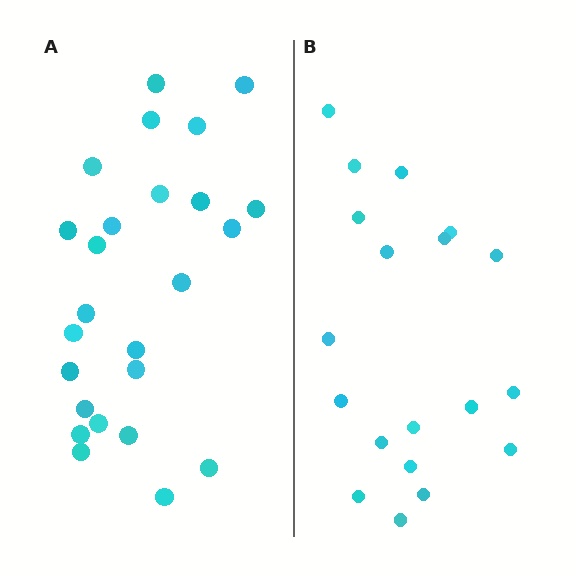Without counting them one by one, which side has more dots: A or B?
Region A (the left region) has more dots.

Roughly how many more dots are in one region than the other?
Region A has about 6 more dots than region B.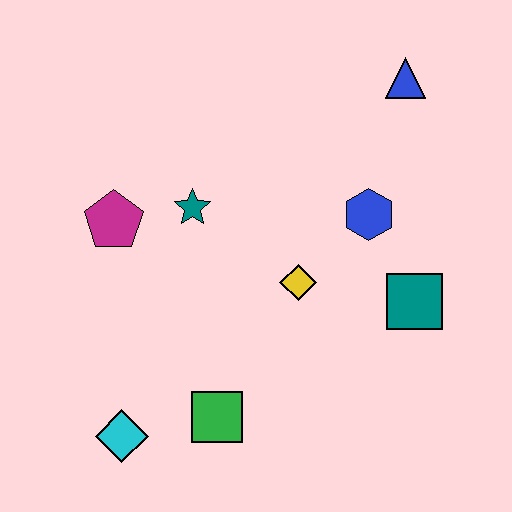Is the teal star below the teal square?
No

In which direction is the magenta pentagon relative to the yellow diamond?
The magenta pentagon is to the left of the yellow diamond.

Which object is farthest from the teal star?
The blue triangle is farthest from the teal star.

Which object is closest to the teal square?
The blue hexagon is closest to the teal square.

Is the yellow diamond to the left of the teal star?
No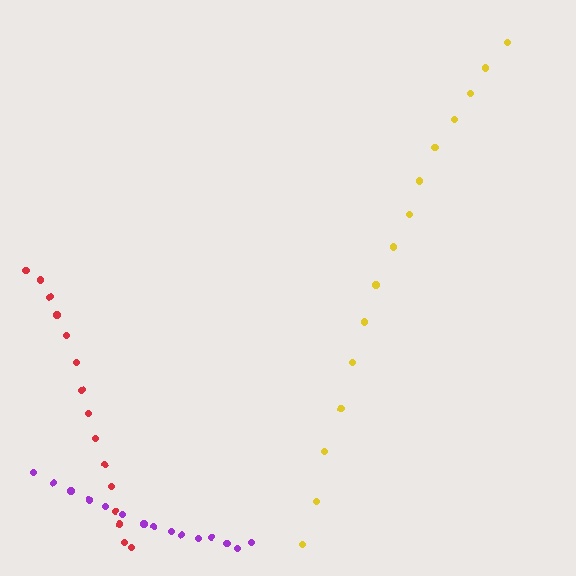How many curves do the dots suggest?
There are 3 distinct paths.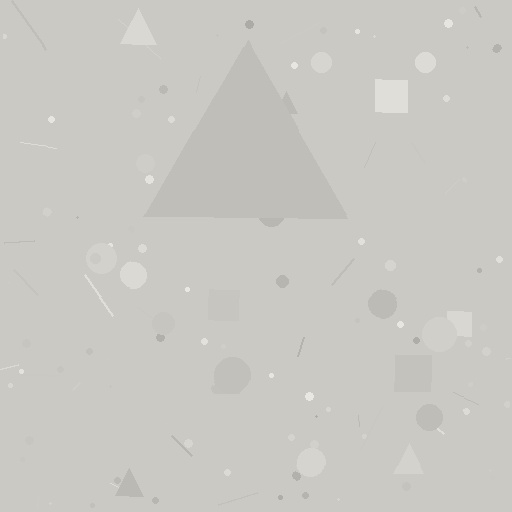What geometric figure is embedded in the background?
A triangle is embedded in the background.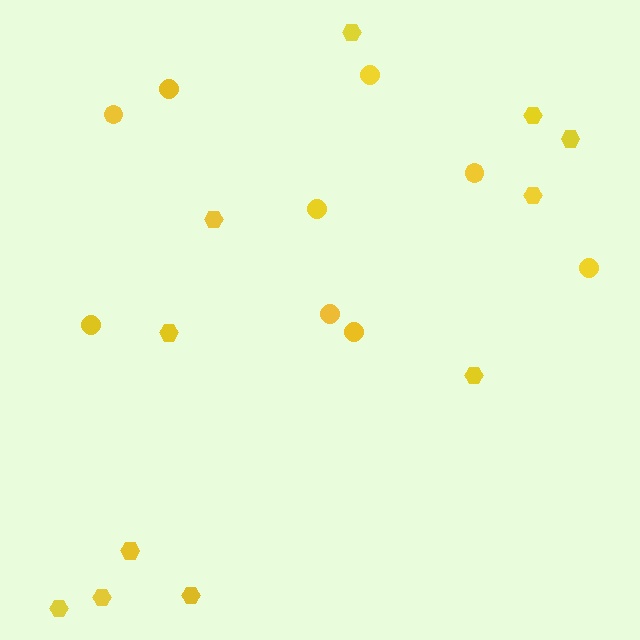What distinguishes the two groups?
There are 2 groups: one group of hexagons (11) and one group of circles (9).